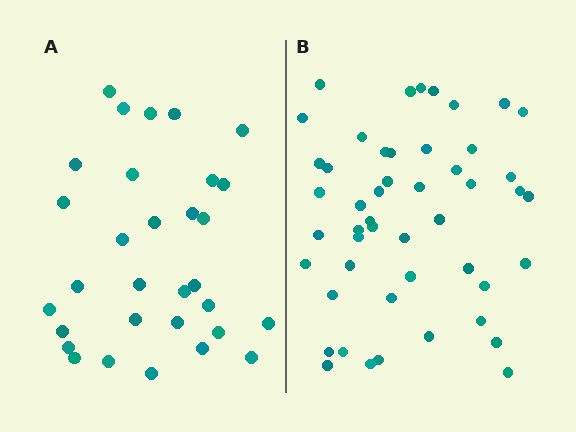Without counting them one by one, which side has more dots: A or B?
Region B (the right region) has more dots.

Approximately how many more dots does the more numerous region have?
Region B has approximately 20 more dots than region A.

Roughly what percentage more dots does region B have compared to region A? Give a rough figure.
About 60% more.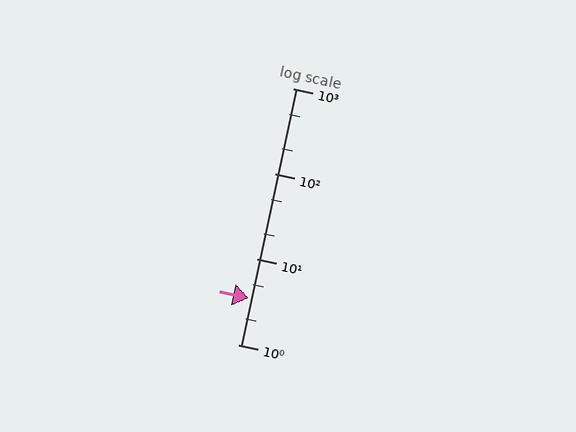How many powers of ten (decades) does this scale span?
The scale spans 3 decades, from 1 to 1000.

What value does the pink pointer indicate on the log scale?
The pointer indicates approximately 3.5.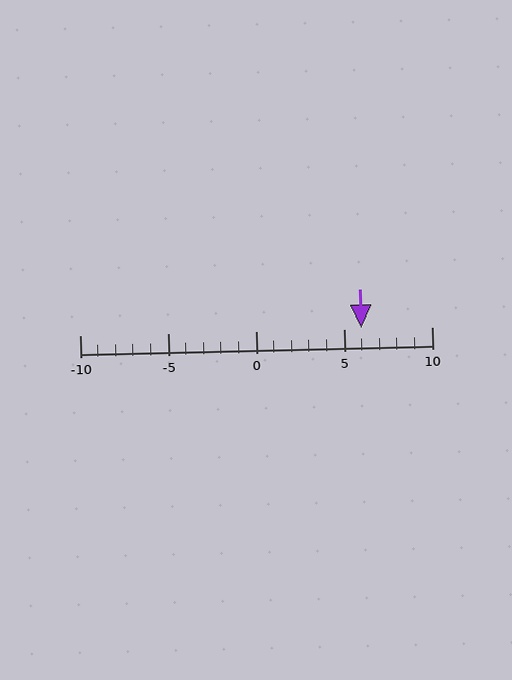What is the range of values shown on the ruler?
The ruler shows values from -10 to 10.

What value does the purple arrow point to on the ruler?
The purple arrow points to approximately 6.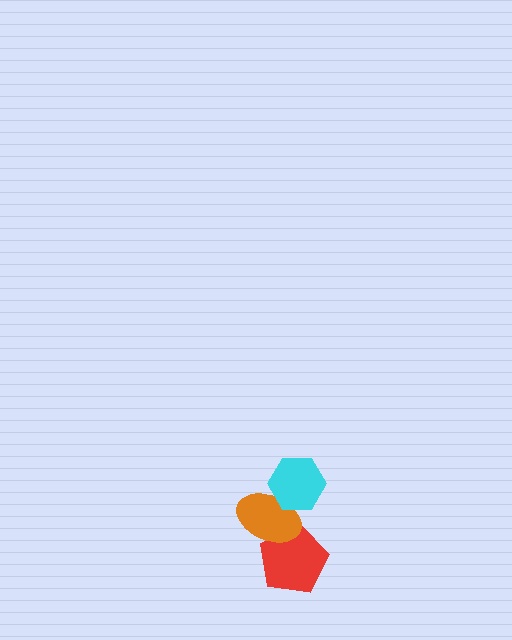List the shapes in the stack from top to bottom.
From top to bottom: the cyan hexagon, the orange ellipse, the red pentagon.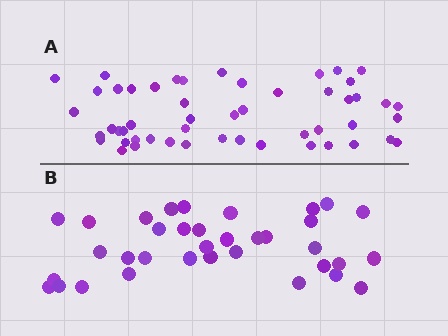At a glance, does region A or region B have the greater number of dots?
Region A (the top region) has more dots.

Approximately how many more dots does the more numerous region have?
Region A has approximately 15 more dots than region B.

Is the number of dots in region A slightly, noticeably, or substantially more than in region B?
Region A has substantially more. The ratio is roughly 1.5 to 1.